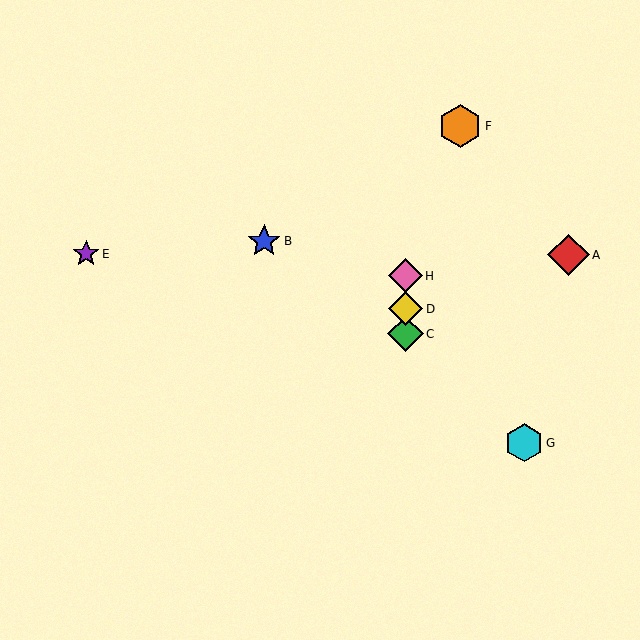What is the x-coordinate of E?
Object E is at x≈86.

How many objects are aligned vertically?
3 objects (C, D, H) are aligned vertically.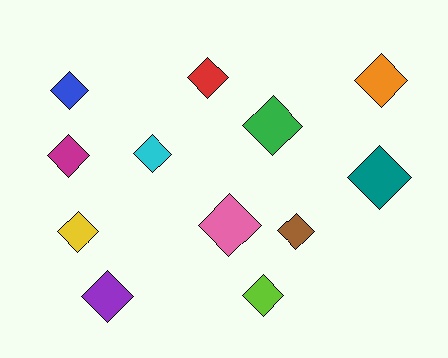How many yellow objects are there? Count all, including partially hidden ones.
There is 1 yellow object.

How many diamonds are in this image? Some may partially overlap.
There are 12 diamonds.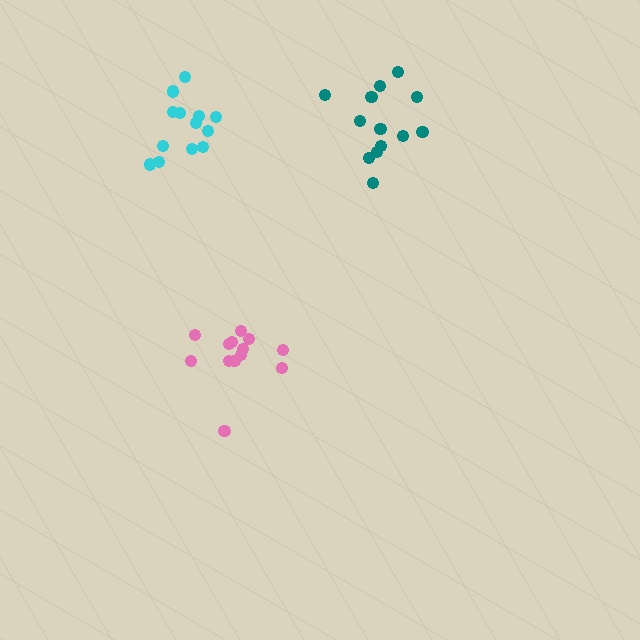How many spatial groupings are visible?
There are 3 spatial groupings.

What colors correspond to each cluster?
The clusters are colored: pink, cyan, teal.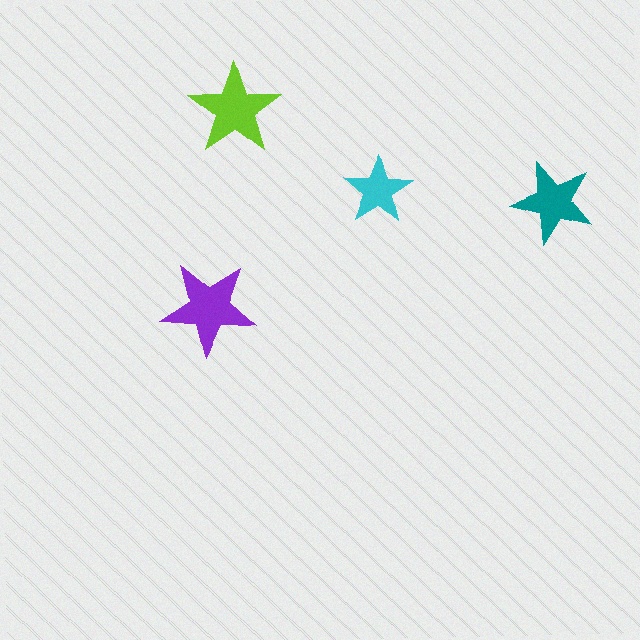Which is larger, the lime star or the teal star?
The lime one.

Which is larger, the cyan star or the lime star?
The lime one.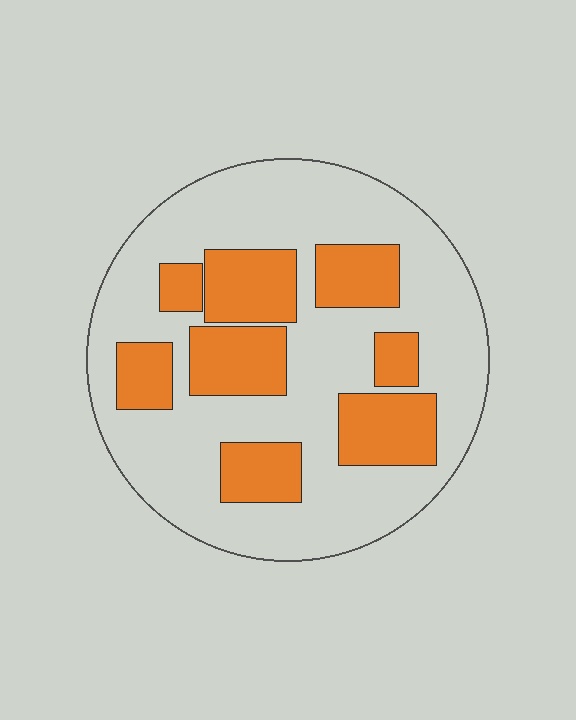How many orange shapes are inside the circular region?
8.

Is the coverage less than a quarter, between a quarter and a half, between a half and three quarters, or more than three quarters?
Between a quarter and a half.